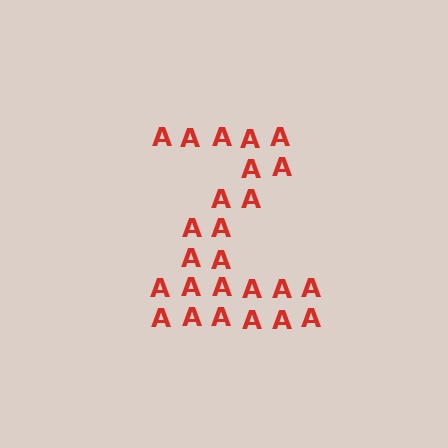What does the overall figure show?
The overall figure shows the letter Z.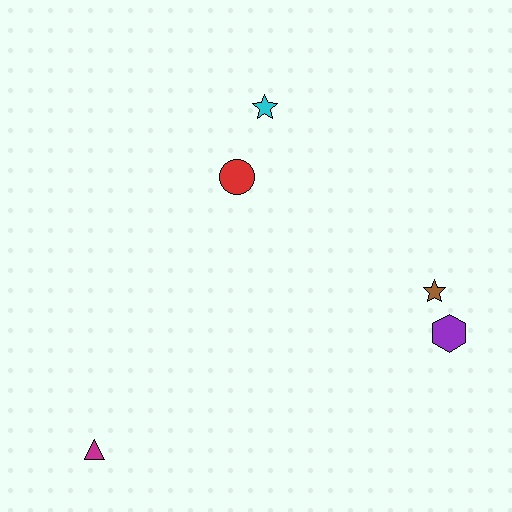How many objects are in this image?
There are 5 objects.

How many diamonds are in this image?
There are no diamonds.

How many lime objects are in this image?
There are no lime objects.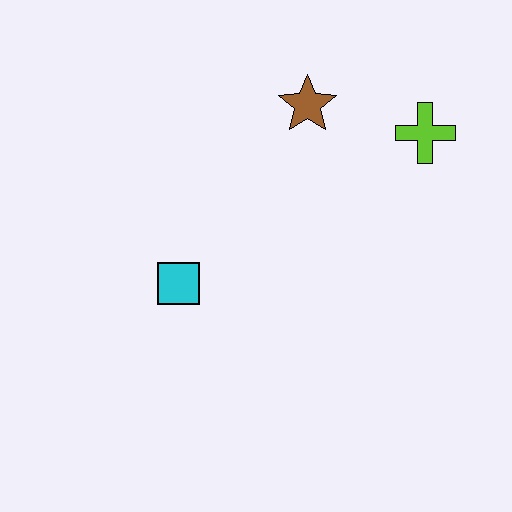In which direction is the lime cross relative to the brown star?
The lime cross is to the right of the brown star.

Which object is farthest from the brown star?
The cyan square is farthest from the brown star.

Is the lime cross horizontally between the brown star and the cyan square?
No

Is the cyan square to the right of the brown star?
No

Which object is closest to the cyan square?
The brown star is closest to the cyan square.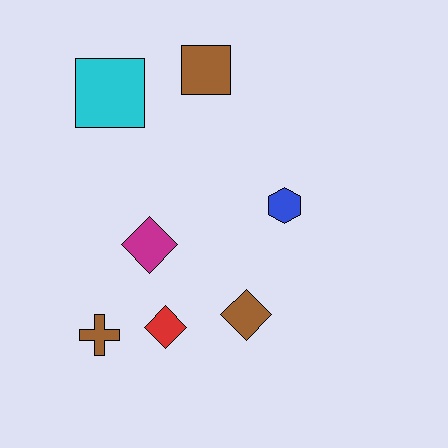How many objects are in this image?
There are 7 objects.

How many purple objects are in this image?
There are no purple objects.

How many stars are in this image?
There are no stars.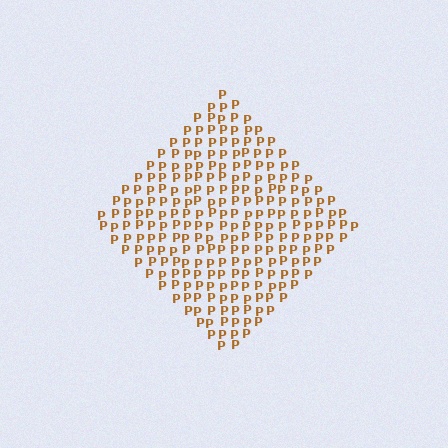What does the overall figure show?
The overall figure shows a diamond.